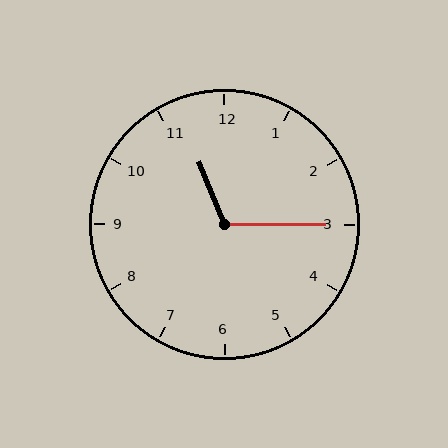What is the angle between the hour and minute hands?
Approximately 112 degrees.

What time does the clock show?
11:15.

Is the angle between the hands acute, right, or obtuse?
It is obtuse.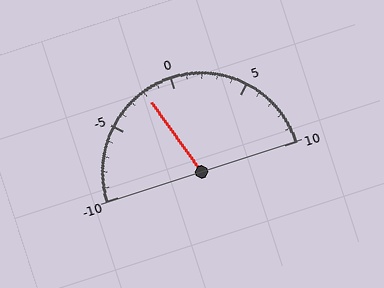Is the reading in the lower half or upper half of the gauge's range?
The reading is in the lower half of the range (-10 to 10).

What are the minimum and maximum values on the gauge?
The gauge ranges from -10 to 10.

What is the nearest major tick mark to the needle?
The nearest major tick mark is 0.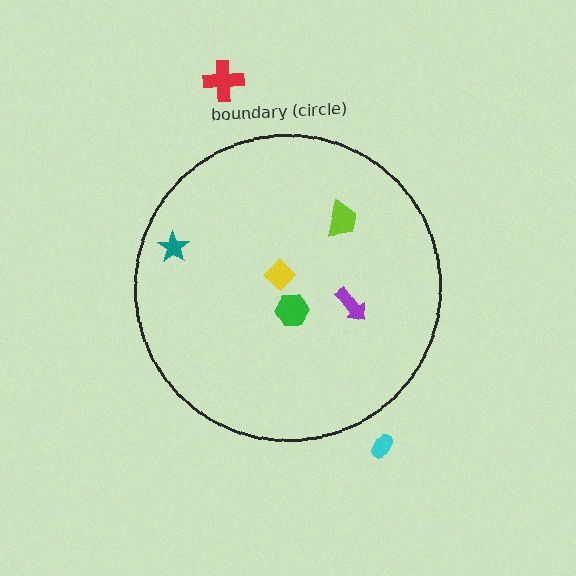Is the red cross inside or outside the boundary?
Outside.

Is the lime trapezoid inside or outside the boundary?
Inside.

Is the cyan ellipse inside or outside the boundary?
Outside.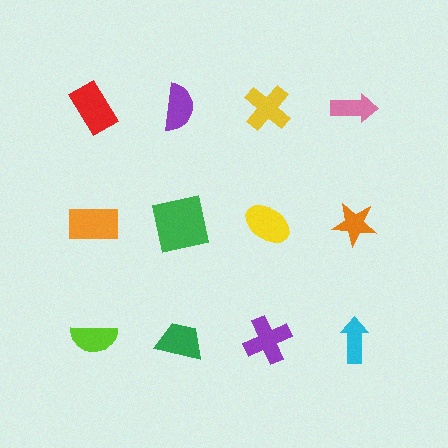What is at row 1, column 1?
A red rectangle.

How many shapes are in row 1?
4 shapes.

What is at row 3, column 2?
A green trapezoid.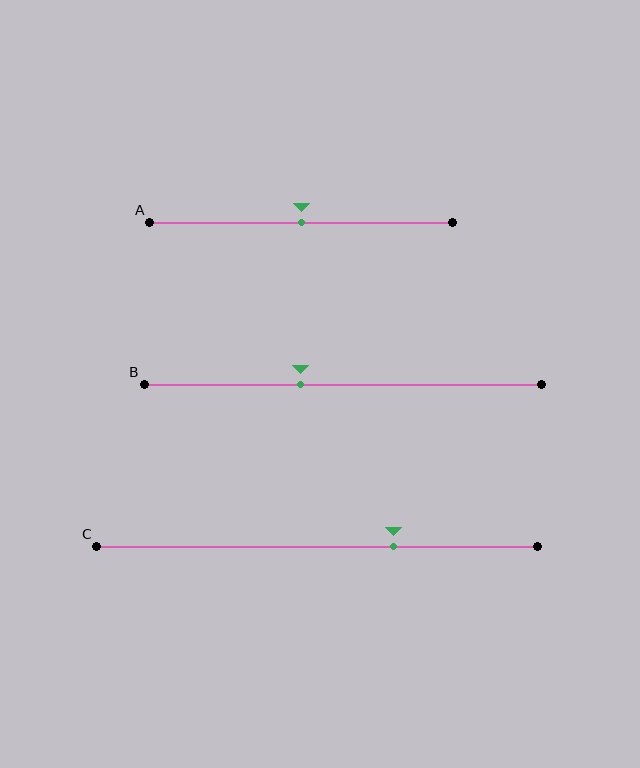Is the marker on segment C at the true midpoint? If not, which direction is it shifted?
No, the marker on segment C is shifted to the right by about 17% of the segment length.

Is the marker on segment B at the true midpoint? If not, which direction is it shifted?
No, the marker on segment B is shifted to the left by about 11% of the segment length.